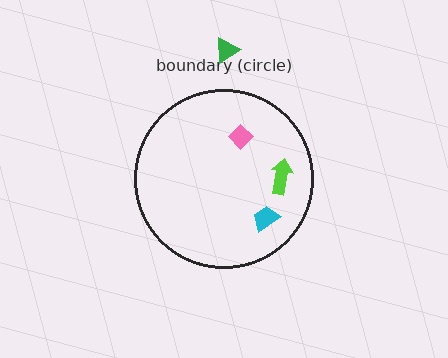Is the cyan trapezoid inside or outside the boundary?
Inside.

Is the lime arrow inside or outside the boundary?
Inside.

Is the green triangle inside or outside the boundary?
Outside.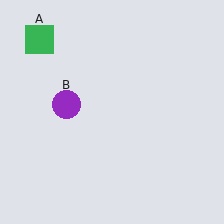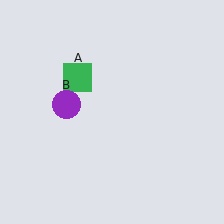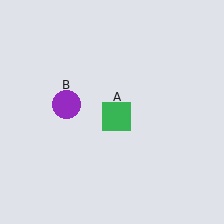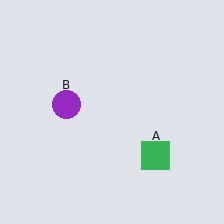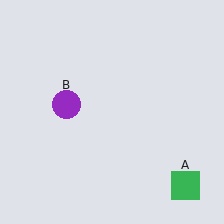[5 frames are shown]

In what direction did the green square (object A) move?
The green square (object A) moved down and to the right.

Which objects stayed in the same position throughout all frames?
Purple circle (object B) remained stationary.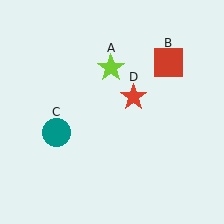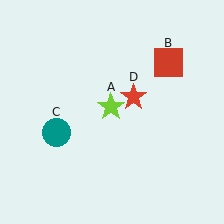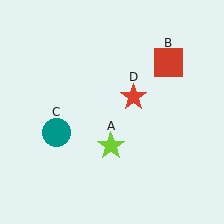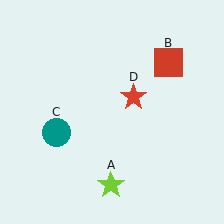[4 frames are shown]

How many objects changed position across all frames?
1 object changed position: lime star (object A).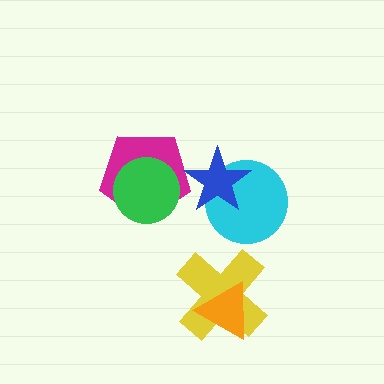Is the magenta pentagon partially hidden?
Yes, it is partially covered by another shape.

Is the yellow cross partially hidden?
Yes, it is partially covered by another shape.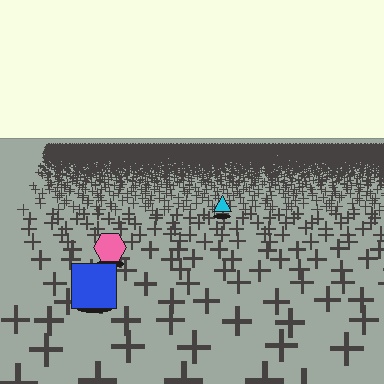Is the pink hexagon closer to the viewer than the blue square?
No. The blue square is closer — you can tell from the texture gradient: the ground texture is coarser near it.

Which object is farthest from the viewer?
The cyan triangle is farthest from the viewer. It appears smaller and the ground texture around it is denser.